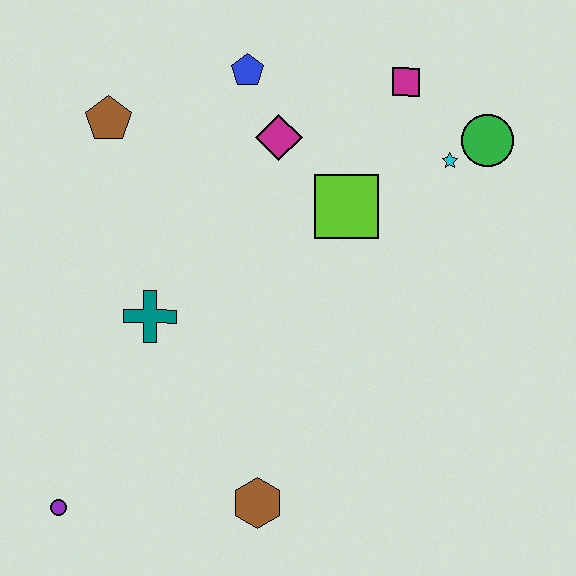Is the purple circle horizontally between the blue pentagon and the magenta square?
No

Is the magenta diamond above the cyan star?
Yes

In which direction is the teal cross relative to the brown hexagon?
The teal cross is above the brown hexagon.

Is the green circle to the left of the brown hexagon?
No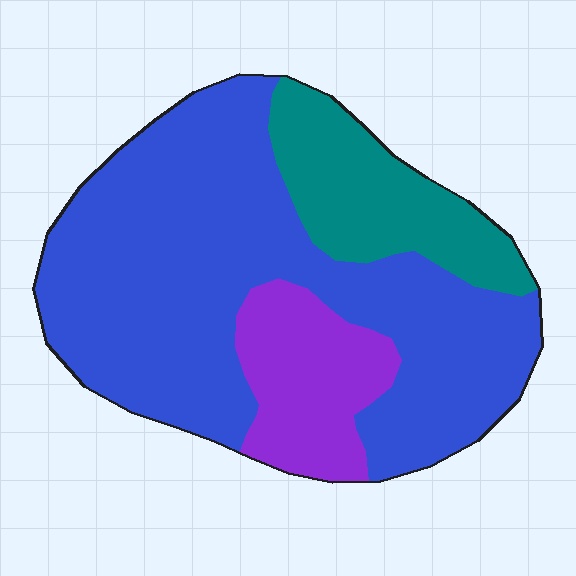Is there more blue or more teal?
Blue.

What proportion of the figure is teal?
Teal takes up between a sixth and a third of the figure.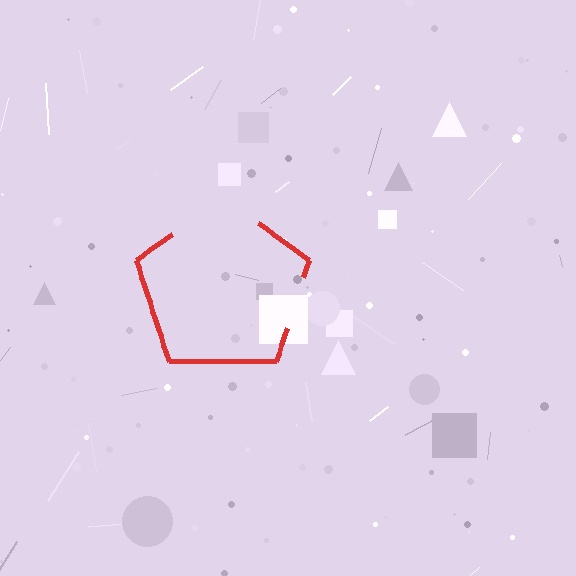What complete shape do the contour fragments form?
The contour fragments form a pentagon.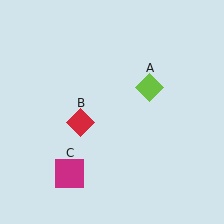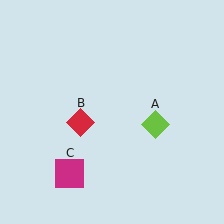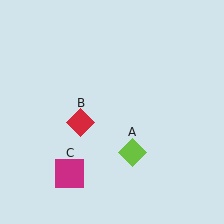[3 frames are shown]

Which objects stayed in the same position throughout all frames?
Red diamond (object B) and magenta square (object C) remained stationary.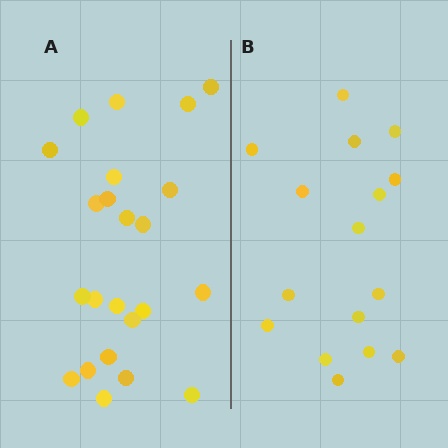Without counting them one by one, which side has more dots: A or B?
Region A (the left region) has more dots.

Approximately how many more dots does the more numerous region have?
Region A has roughly 8 or so more dots than region B.